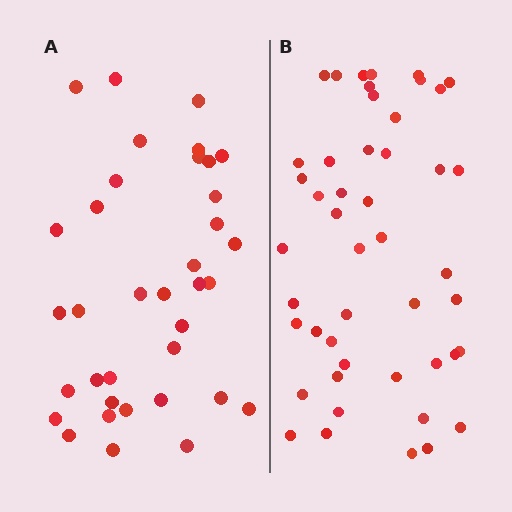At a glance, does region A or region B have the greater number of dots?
Region B (the right region) has more dots.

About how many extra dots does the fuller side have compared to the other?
Region B has roughly 12 or so more dots than region A.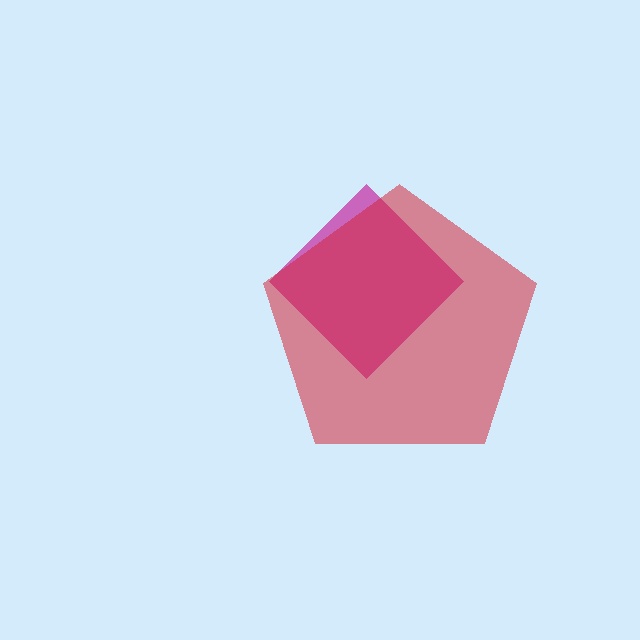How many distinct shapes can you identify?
There are 2 distinct shapes: a magenta diamond, a red pentagon.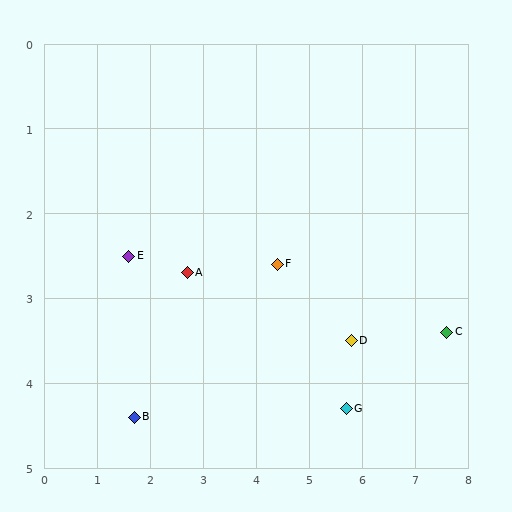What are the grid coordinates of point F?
Point F is at approximately (4.4, 2.6).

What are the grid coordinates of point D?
Point D is at approximately (5.8, 3.5).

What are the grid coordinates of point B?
Point B is at approximately (1.7, 4.4).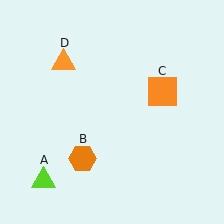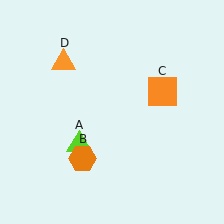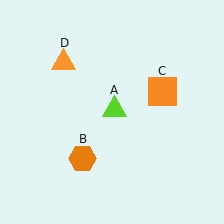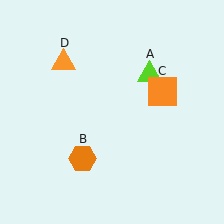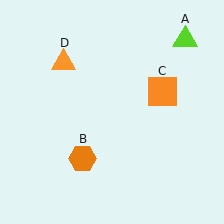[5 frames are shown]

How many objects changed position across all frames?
1 object changed position: lime triangle (object A).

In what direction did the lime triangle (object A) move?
The lime triangle (object A) moved up and to the right.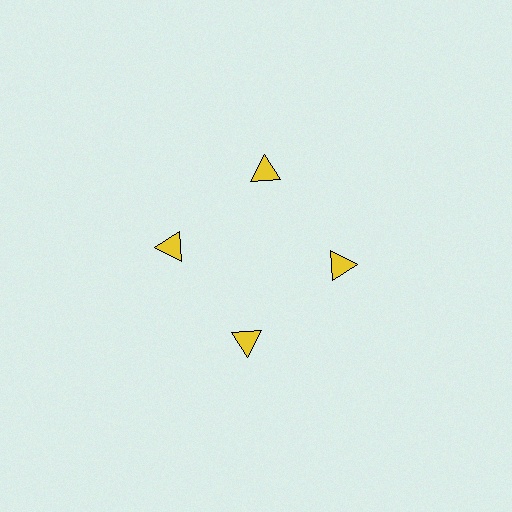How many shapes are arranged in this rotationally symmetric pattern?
There are 4 shapes, arranged in 4 groups of 1.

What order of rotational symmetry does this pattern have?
This pattern has 4-fold rotational symmetry.